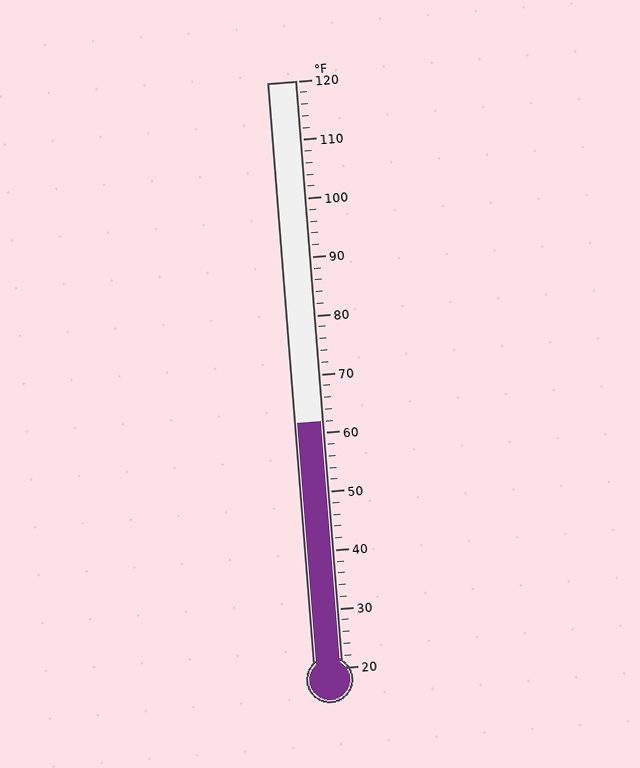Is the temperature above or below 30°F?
The temperature is above 30°F.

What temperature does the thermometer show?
The thermometer shows approximately 62°F.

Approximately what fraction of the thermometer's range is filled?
The thermometer is filled to approximately 40% of its range.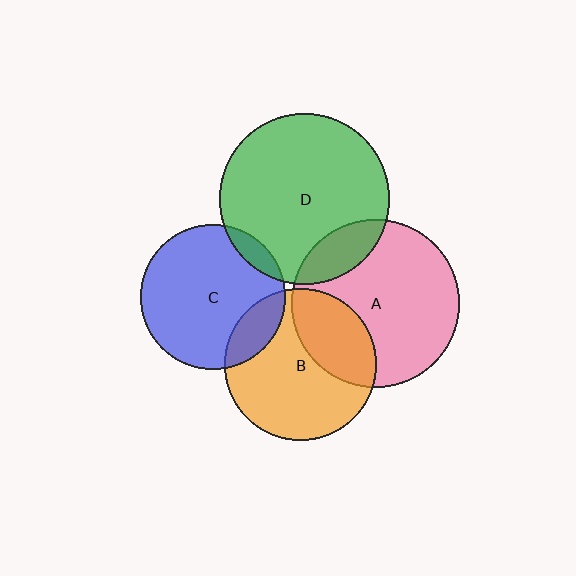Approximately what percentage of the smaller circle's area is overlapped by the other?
Approximately 15%.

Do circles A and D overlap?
Yes.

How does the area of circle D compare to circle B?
Approximately 1.3 times.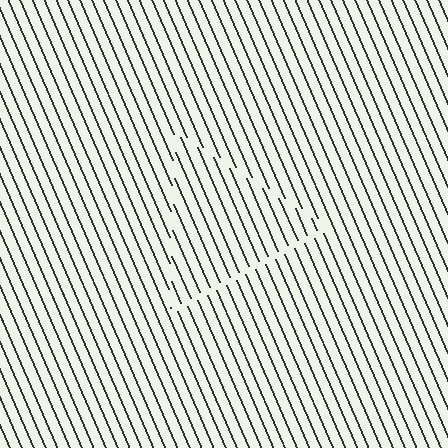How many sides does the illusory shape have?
3 sides — the line-ends trace a triangle.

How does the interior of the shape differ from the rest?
The interior of the shape contains the same grating, shifted by half a period — the contour is defined by the phase discontinuity where line-ends from the inner and outer gratings abut.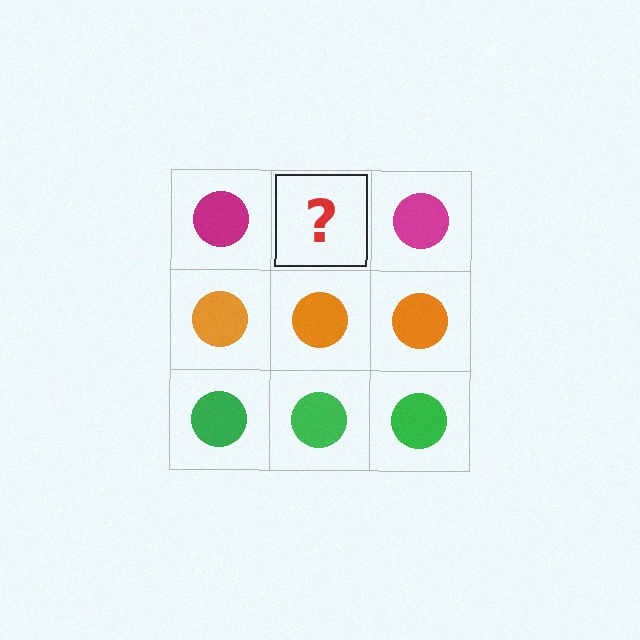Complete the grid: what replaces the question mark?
The question mark should be replaced with a magenta circle.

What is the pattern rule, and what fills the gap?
The rule is that each row has a consistent color. The gap should be filled with a magenta circle.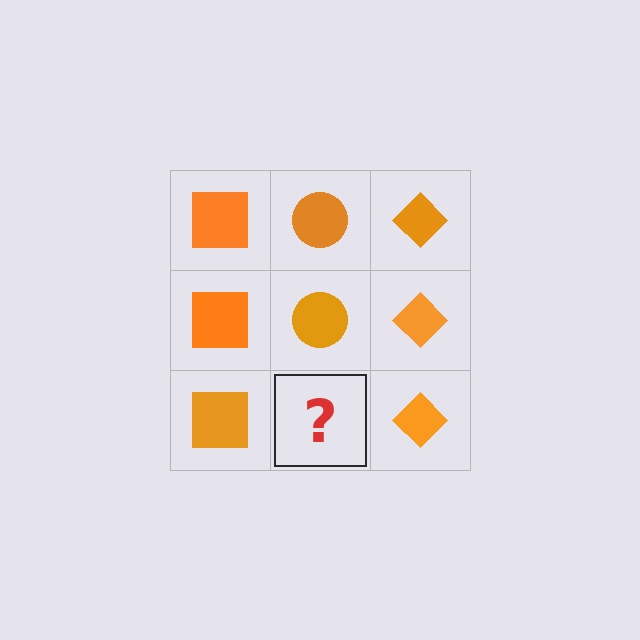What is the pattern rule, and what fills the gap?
The rule is that each column has a consistent shape. The gap should be filled with an orange circle.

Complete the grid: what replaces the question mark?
The question mark should be replaced with an orange circle.